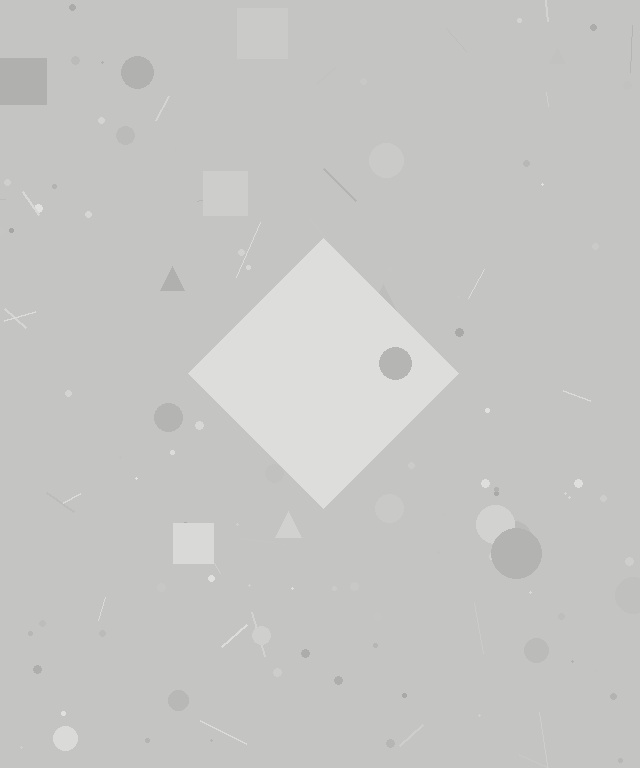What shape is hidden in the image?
A diamond is hidden in the image.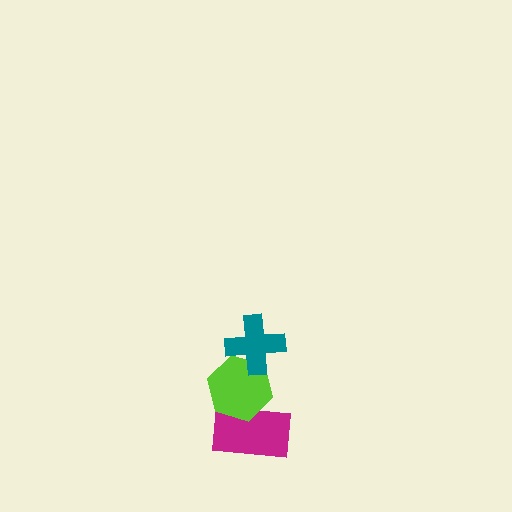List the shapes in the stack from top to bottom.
From top to bottom: the teal cross, the lime hexagon, the magenta rectangle.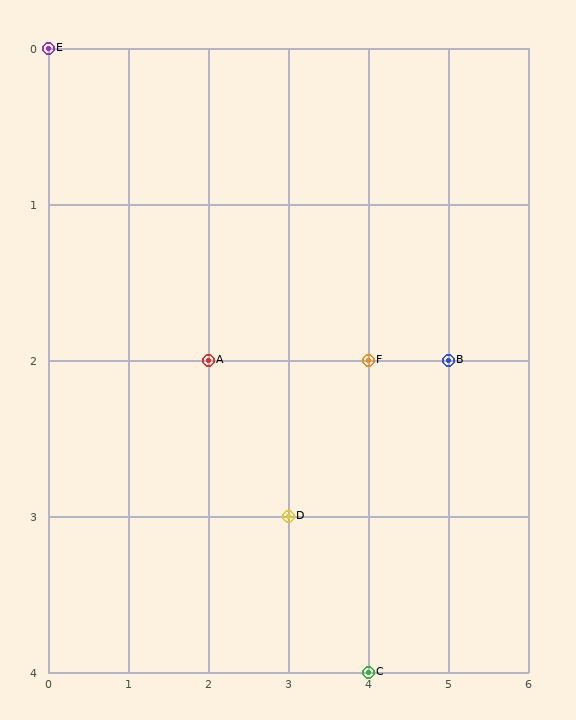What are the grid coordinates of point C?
Point C is at grid coordinates (4, 4).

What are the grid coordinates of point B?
Point B is at grid coordinates (5, 2).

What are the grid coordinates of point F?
Point F is at grid coordinates (4, 2).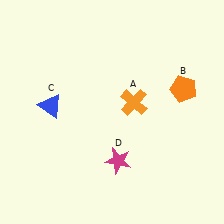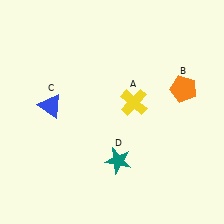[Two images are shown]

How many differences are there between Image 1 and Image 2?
There are 2 differences between the two images.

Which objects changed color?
A changed from orange to yellow. D changed from magenta to teal.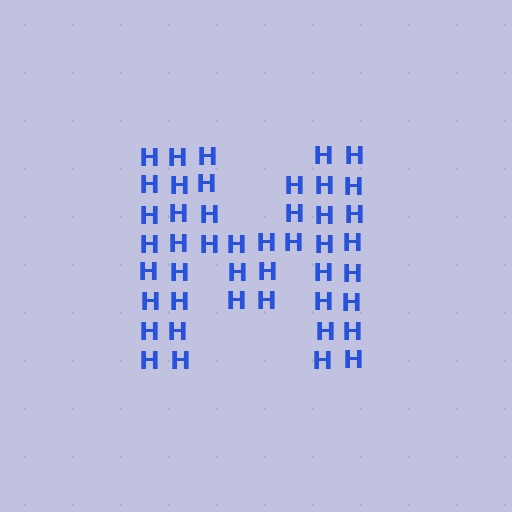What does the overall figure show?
The overall figure shows the letter M.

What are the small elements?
The small elements are letter H's.